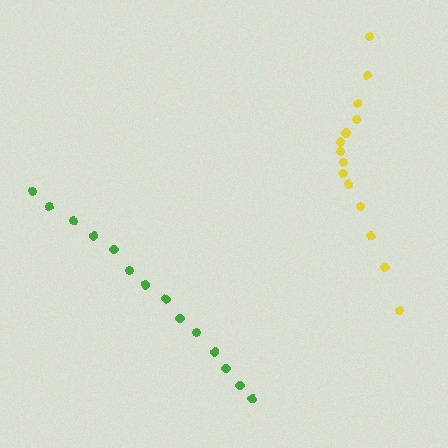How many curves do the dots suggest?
There are 2 distinct paths.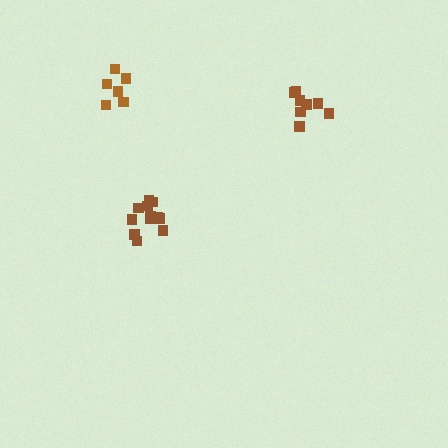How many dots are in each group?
Group 1: 8 dots, Group 2: 6 dots, Group 3: 12 dots (26 total).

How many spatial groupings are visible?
There are 3 spatial groupings.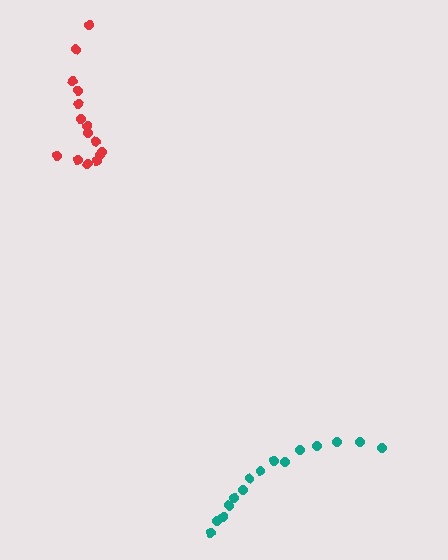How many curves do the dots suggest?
There are 2 distinct paths.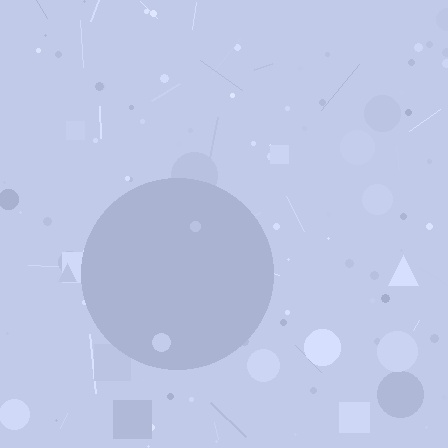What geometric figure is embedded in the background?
A circle is embedded in the background.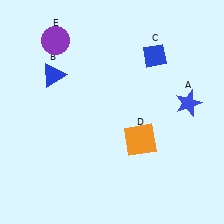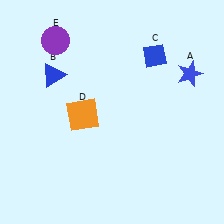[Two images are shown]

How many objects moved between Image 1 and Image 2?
2 objects moved between the two images.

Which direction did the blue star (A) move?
The blue star (A) moved up.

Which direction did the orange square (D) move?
The orange square (D) moved left.